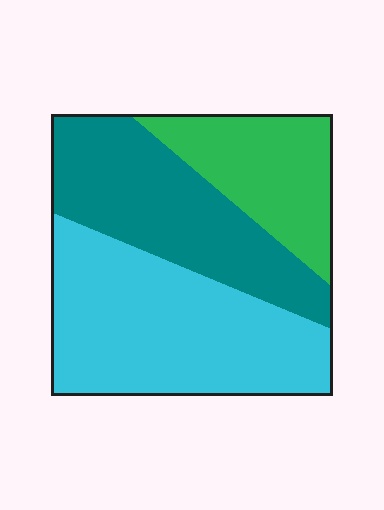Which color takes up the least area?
Green, at roughly 20%.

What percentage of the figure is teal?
Teal takes up between a quarter and a half of the figure.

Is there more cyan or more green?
Cyan.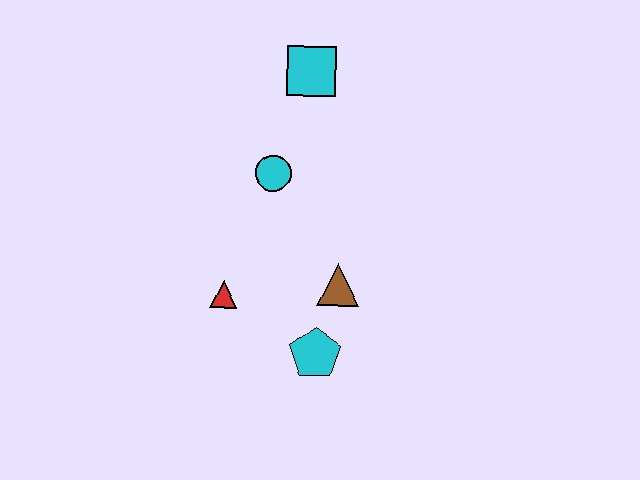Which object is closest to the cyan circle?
The cyan square is closest to the cyan circle.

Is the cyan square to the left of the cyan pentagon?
Yes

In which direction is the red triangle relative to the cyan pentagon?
The red triangle is to the left of the cyan pentagon.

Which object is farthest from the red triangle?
The cyan square is farthest from the red triangle.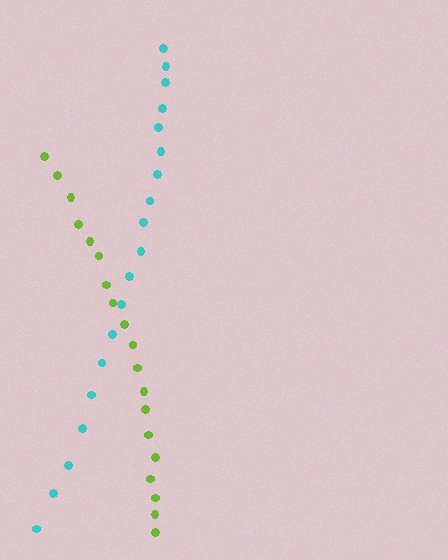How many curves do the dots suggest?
There are 2 distinct paths.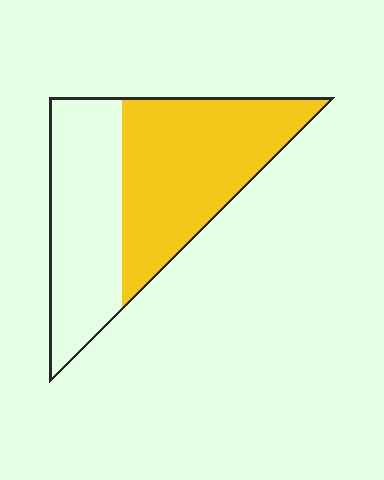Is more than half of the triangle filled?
Yes.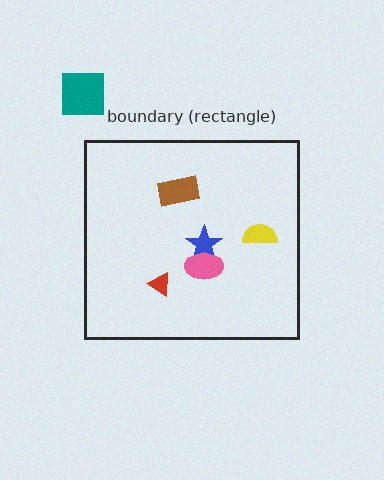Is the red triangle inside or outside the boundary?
Inside.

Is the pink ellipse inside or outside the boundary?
Inside.